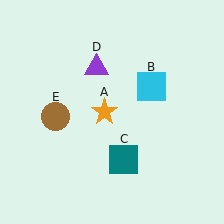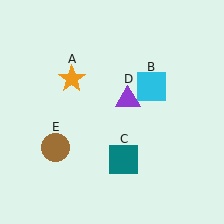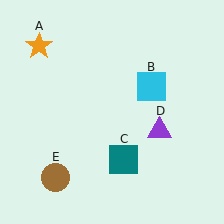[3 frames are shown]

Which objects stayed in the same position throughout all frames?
Cyan square (object B) and teal square (object C) remained stationary.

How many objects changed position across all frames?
3 objects changed position: orange star (object A), purple triangle (object D), brown circle (object E).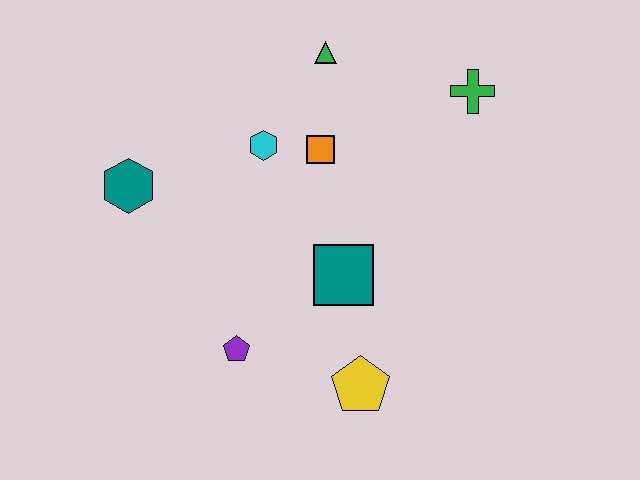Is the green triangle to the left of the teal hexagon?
No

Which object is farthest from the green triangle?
The yellow pentagon is farthest from the green triangle.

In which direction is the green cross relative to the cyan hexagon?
The green cross is to the right of the cyan hexagon.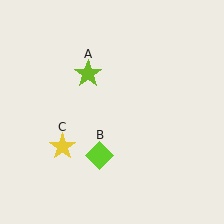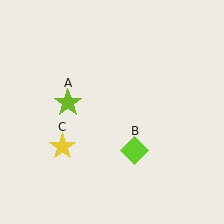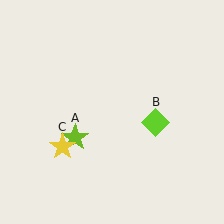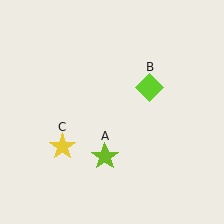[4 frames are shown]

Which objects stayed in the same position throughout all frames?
Yellow star (object C) remained stationary.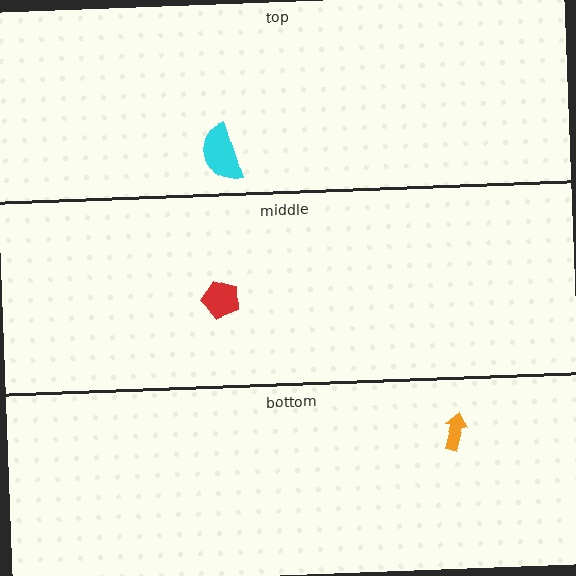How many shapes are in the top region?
1.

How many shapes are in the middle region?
1.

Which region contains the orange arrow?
The bottom region.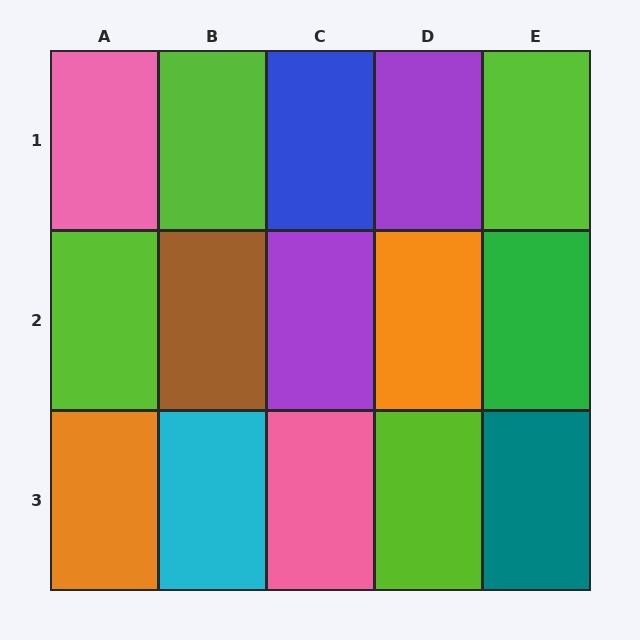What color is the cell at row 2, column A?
Lime.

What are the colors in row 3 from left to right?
Orange, cyan, pink, lime, teal.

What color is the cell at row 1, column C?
Blue.